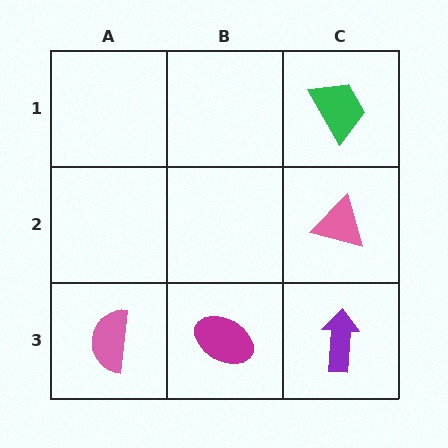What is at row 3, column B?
A magenta ellipse.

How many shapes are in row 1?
1 shape.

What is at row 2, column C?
A pink triangle.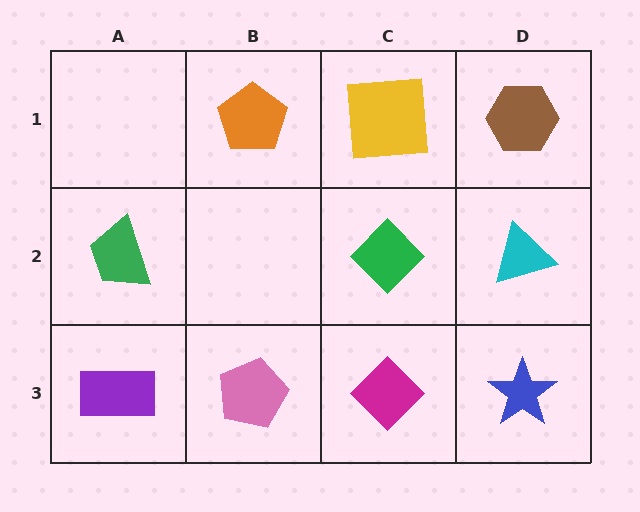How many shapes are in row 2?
3 shapes.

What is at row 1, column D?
A brown hexagon.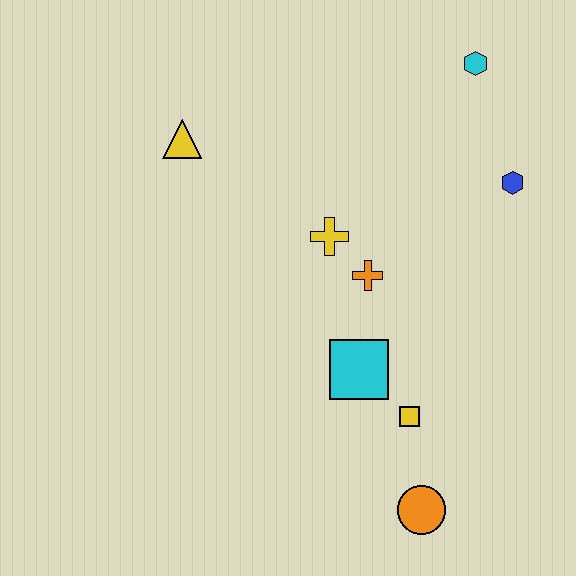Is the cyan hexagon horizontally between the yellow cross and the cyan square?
No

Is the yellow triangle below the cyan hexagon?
Yes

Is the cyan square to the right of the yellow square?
No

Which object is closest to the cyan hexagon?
The blue hexagon is closest to the cyan hexagon.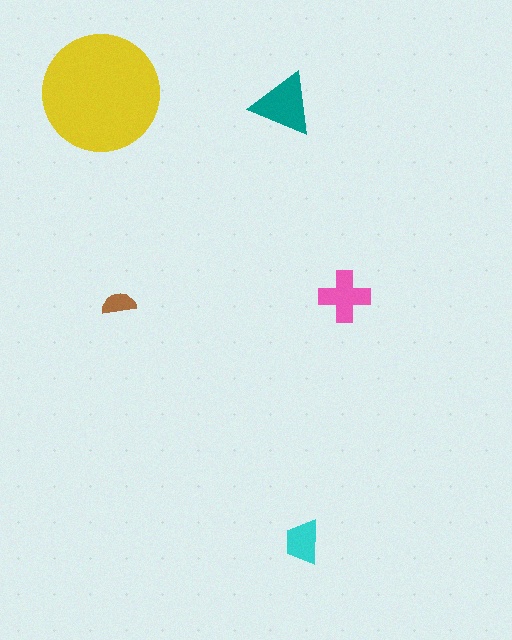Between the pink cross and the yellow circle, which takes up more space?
The yellow circle.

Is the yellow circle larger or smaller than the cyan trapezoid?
Larger.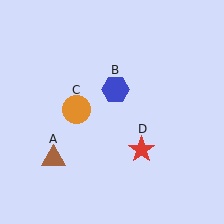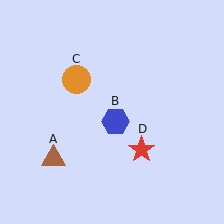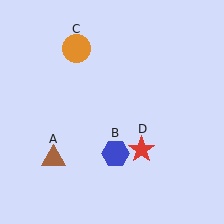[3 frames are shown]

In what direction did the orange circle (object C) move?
The orange circle (object C) moved up.